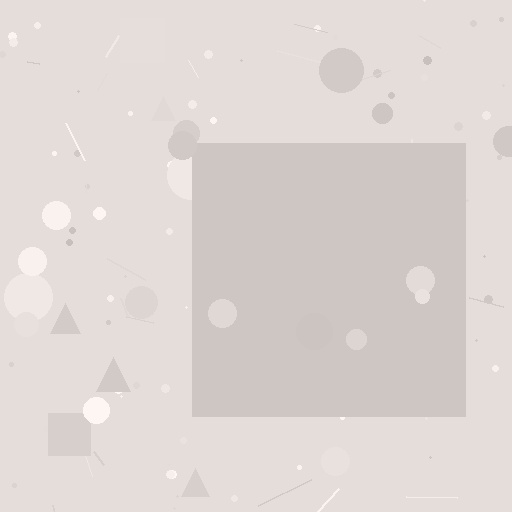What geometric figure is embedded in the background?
A square is embedded in the background.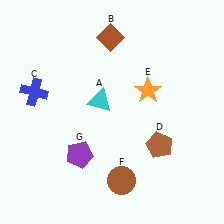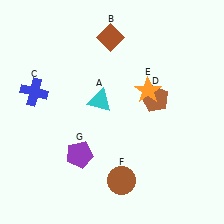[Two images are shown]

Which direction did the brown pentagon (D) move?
The brown pentagon (D) moved up.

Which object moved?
The brown pentagon (D) moved up.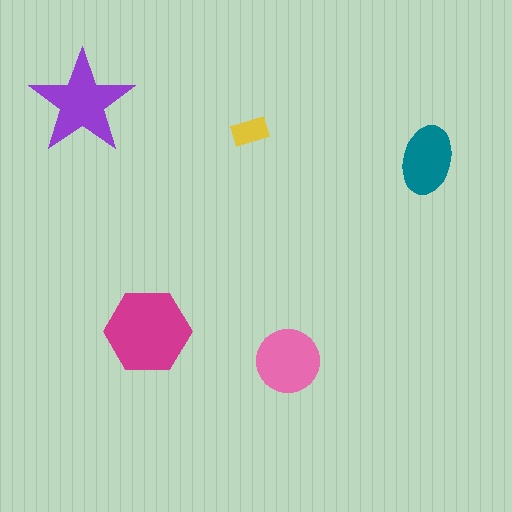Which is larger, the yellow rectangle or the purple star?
The purple star.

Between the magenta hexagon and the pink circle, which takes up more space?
The magenta hexagon.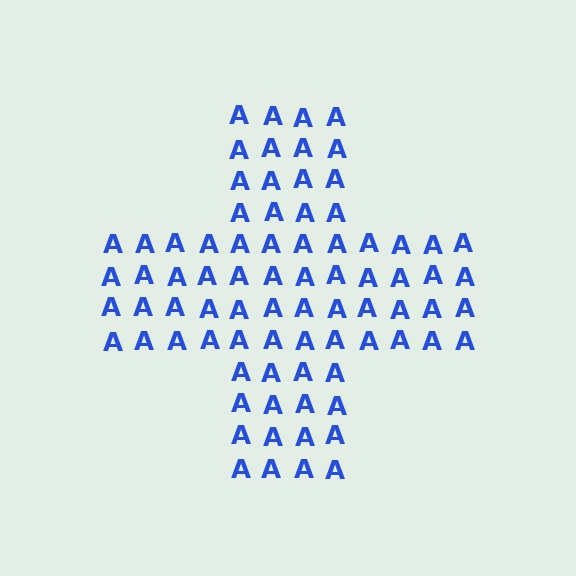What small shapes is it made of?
It is made of small letter A's.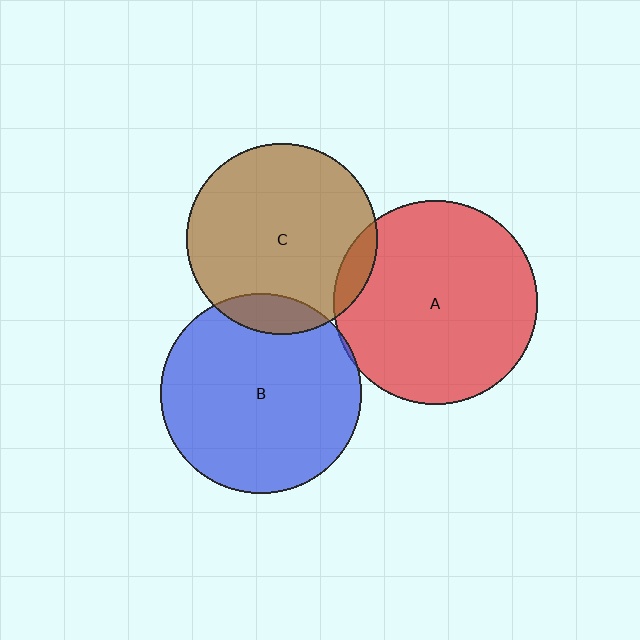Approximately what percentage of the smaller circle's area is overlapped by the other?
Approximately 10%.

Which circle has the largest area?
Circle A (red).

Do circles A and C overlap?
Yes.